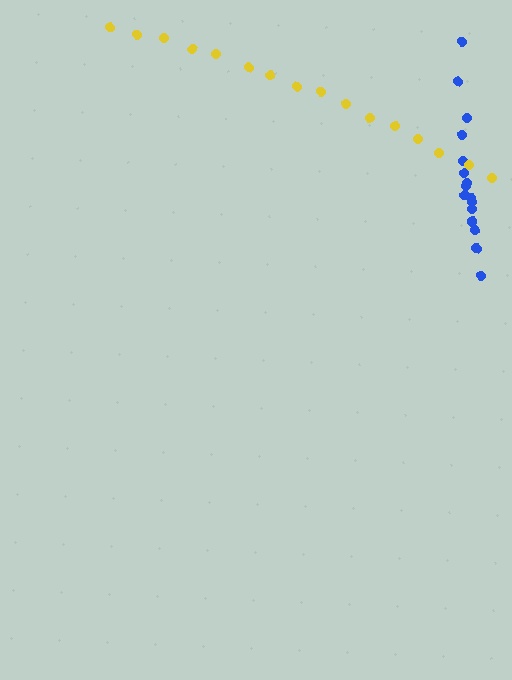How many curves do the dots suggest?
There are 2 distinct paths.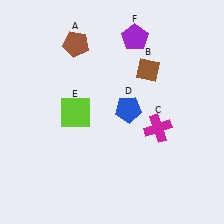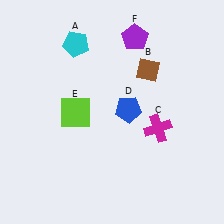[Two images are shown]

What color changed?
The pentagon (A) changed from brown in Image 1 to cyan in Image 2.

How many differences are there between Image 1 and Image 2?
There is 1 difference between the two images.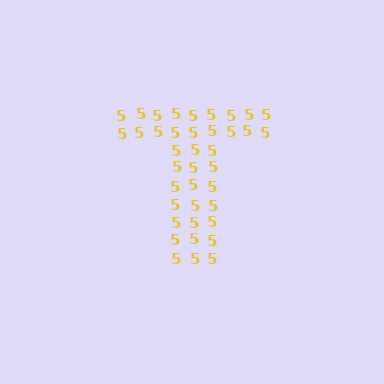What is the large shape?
The large shape is the letter T.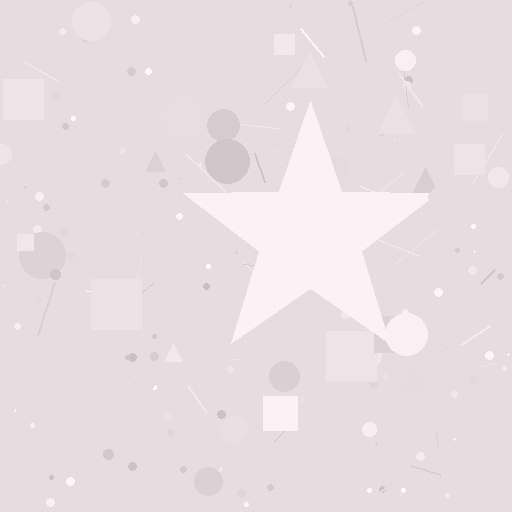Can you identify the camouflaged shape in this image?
The camouflaged shape is a star.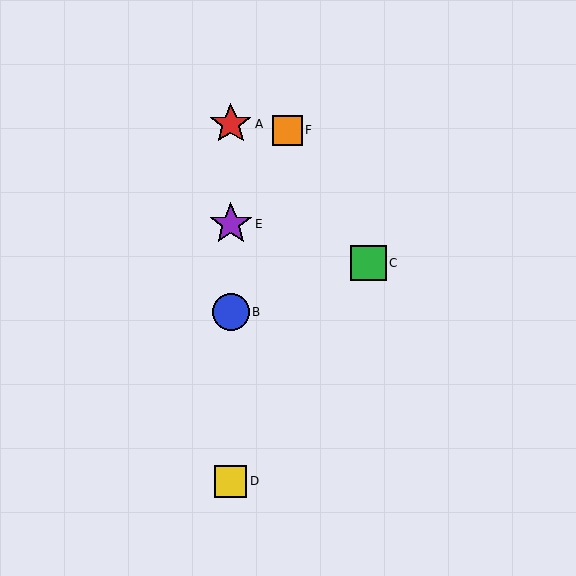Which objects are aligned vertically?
Objects A, B, D, E are aligned vertically.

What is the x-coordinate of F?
Object F is at x≈288.